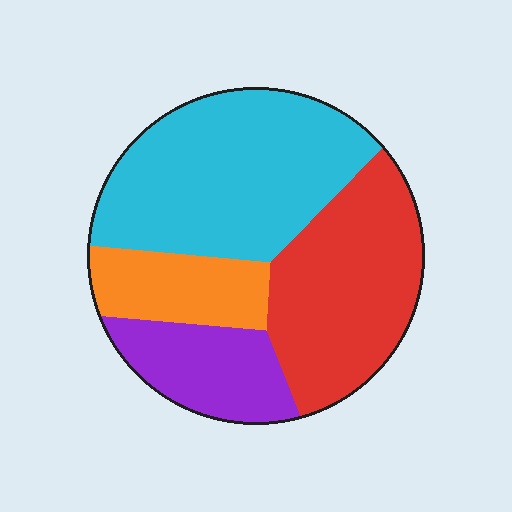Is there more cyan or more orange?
Cyan.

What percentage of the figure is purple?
Purple covers around 15% of the figure.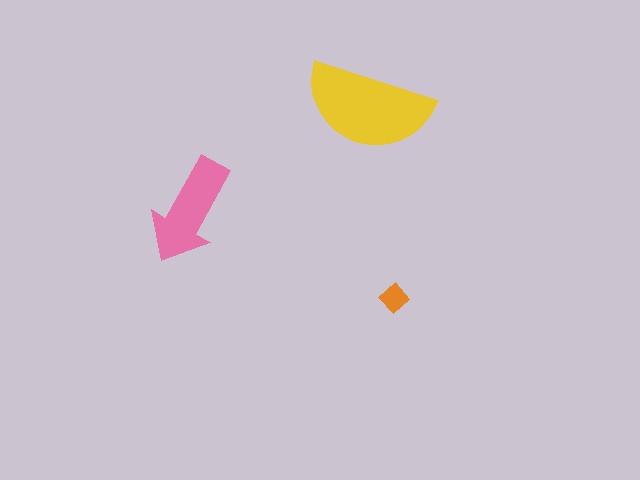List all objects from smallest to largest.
The orange diamond, the pink arrow, the yellow semicircle.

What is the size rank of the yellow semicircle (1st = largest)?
1st.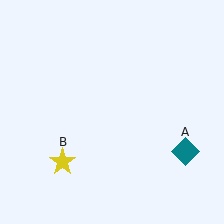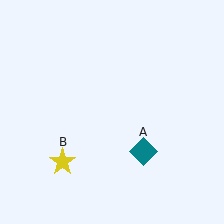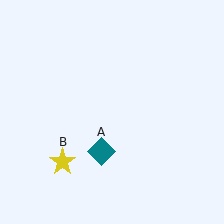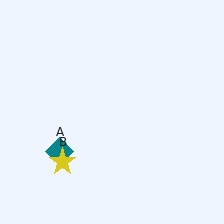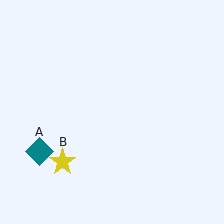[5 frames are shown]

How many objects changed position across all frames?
1 object changed position: teal diamond (object A).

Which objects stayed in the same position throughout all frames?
Yellow star (object B) remained stationary.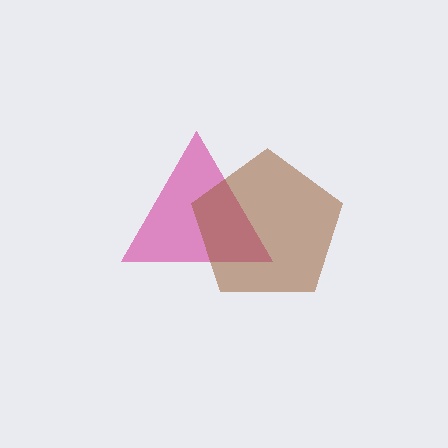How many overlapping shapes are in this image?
There are 2 overlapping shapes in the image.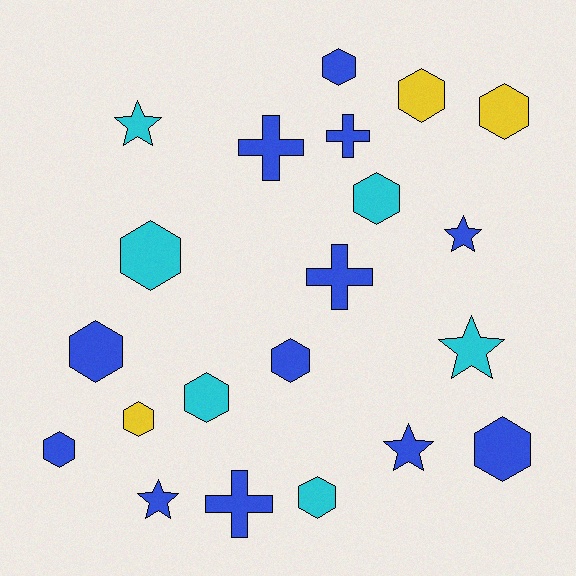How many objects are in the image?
There are 21 objects.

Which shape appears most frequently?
Hexagon, with 12 objects.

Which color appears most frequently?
Blue, with 12 objects.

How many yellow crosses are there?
There are no yellow crosses.